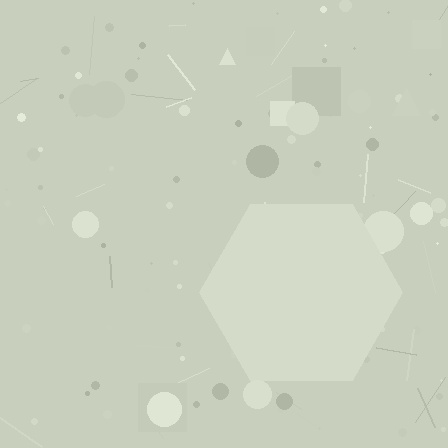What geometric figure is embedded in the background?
A hexagon is embedded in the background.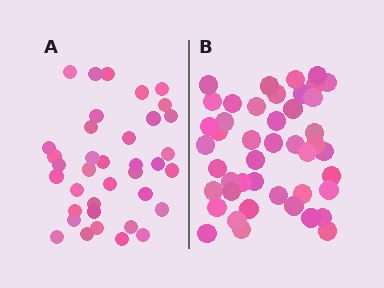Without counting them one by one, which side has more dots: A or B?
Region B (the right region) has more dots.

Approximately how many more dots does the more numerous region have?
Region B has roughly 8 or so more dots than region A.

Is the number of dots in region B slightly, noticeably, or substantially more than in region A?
Region B has only slightly more — the two regions are fairly close. The ratio is roughly 1.2 to 1.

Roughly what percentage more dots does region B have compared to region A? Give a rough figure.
About 20% more.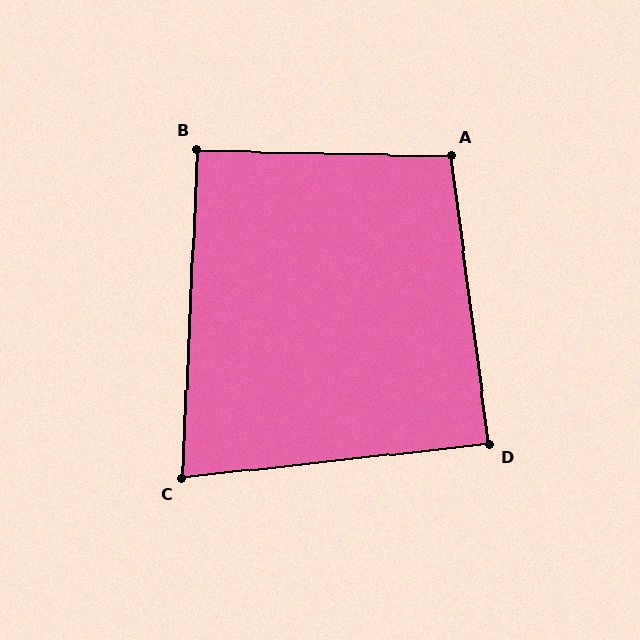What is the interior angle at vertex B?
Approximately 91 degrees (approximately right).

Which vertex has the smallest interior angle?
C, at approximately 81 degrees.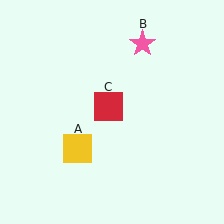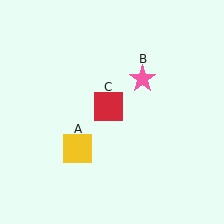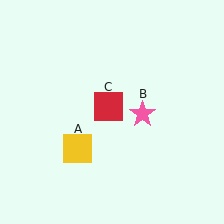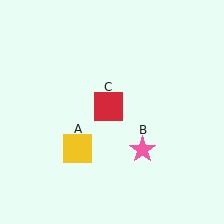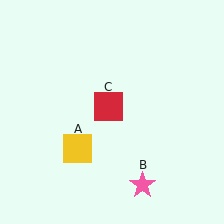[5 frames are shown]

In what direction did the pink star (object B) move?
The pink star (object B) moved down.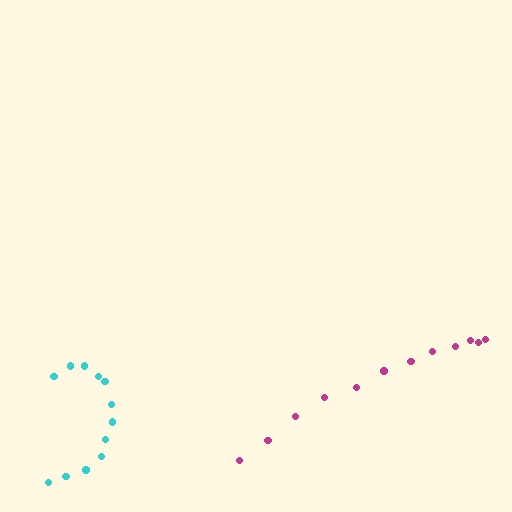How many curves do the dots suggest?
There are 2 distinct paths.